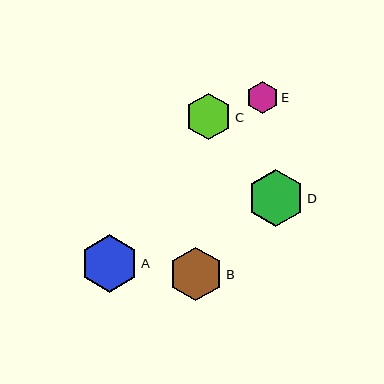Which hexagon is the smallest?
Hexagon E is the smallest with a size of approximately 32 pixels.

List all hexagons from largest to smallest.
From largest to smallest: A, D, B, C, E.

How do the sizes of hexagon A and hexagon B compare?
Hexagon A and hexagon B are approximately the same size.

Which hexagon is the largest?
Hexagon A is the largest with a size of approximately 58 pixels.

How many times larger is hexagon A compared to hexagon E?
Hexagon A is approximately 1.8 times the size of hexagon E.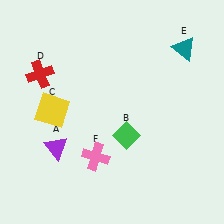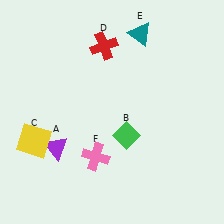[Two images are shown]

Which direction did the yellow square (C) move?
The yellow square (C) moved down.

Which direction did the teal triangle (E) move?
The teal triangle (E) moved left.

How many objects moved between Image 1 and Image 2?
3 objects moved between the two images.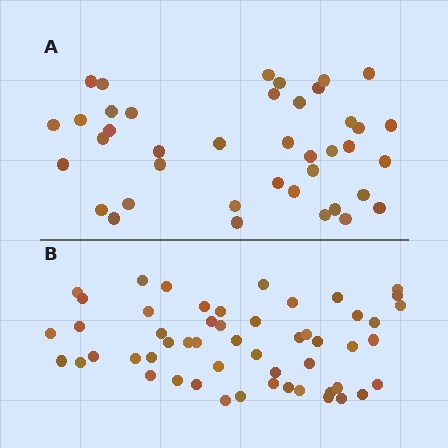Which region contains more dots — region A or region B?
Region B (the bottom region) has more dots.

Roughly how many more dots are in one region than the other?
Region B has approximately 15 more dots than region A.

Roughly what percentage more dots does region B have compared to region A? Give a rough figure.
About 30% more.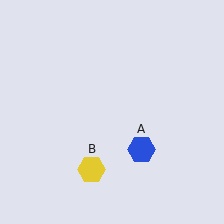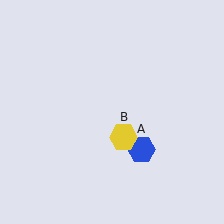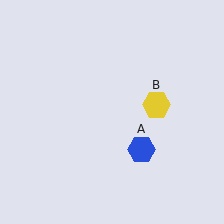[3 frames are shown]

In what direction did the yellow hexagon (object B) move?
The yellow hexagon (object B) moved up and to the right.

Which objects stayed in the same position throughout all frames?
Blue hexagon (object A) remained stationary.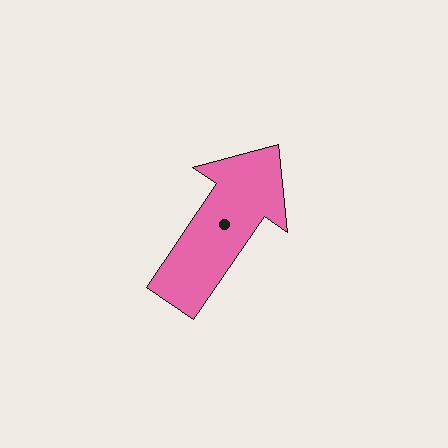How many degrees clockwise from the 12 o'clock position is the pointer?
Approximately 34 degrees.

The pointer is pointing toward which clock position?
Roughly 1 o'clock.